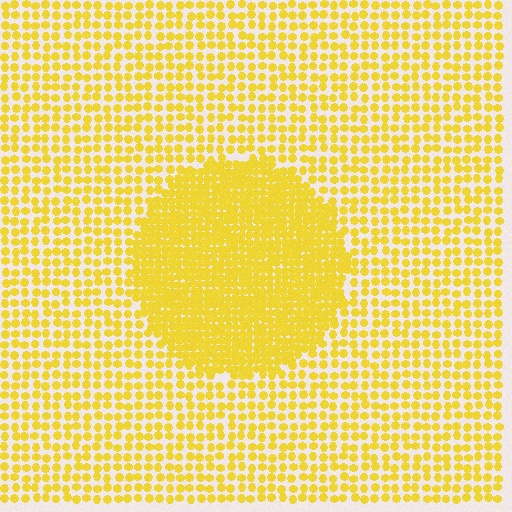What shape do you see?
I see a circle.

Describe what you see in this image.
The image contains small yellow elements arranged at two different densities. A circle-shaped region is visible where the elements are more densely packed than the surrounding area.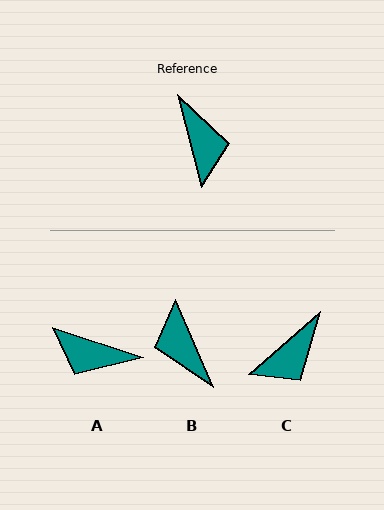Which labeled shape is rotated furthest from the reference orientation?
B, about 171 degrees away.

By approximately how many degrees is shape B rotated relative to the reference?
Approximately 171 degrees clockwise.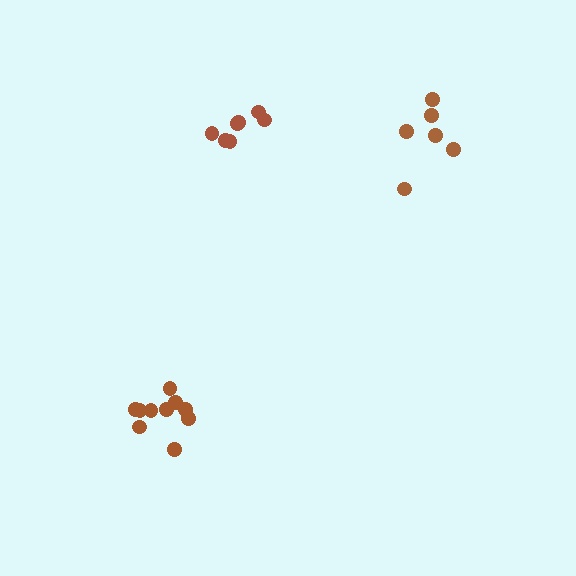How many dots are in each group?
Group 1: 10 dots, Group 2: 7 dots, Group 3: 6 dots (23 total).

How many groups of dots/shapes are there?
There are 3 groups.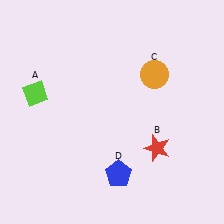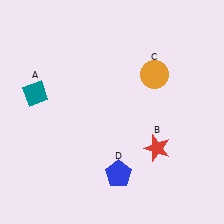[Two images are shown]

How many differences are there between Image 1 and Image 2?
There is 1 difference between the two images.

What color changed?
The diamond (A) changed from lime in Image 1 to teal in Image 2.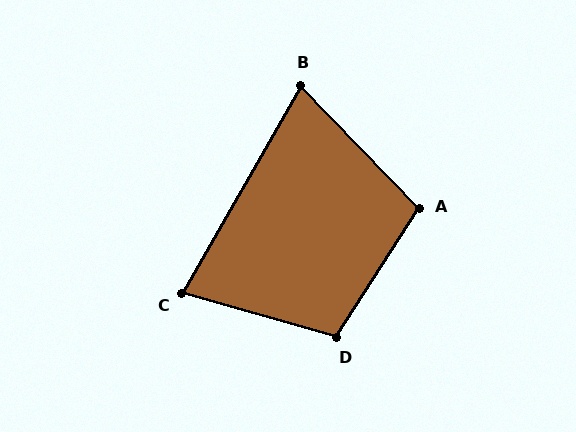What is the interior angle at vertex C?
Approximately 76 degrees (acute).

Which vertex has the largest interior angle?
D, at approximately 106 degrees.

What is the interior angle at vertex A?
Approximately 104 degrees (obtuse).